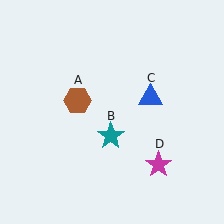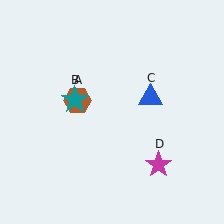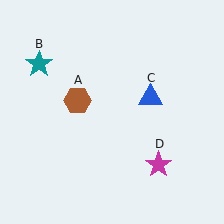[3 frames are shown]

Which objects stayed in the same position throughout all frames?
Brown hexagon (object A) and blue triangle (object C) and magenta star (object D) remained stationary.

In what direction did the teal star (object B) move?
The teal star (object B) moved up and to the left.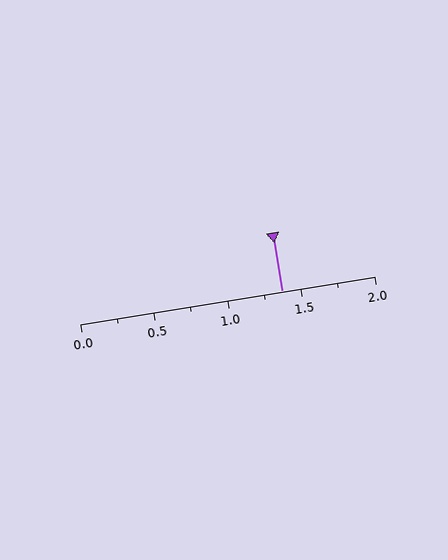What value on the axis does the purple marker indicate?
The marker indicates approximately 1.38.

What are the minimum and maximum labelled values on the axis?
The axis runs from 0.0 to 2.0.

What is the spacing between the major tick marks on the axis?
The major ticks are spaced 0.5 apart.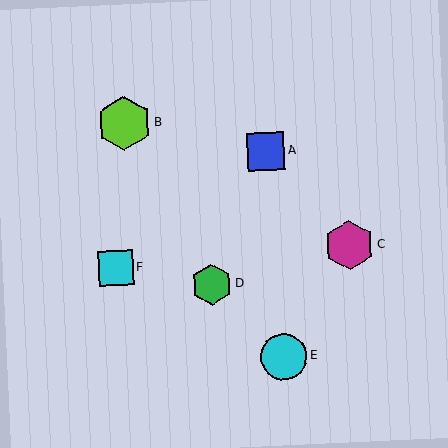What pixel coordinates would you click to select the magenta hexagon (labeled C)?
Click at (349, 245) to select the magenta hexagon C.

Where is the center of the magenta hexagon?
The center of the magenta hexagon is at (349, 245).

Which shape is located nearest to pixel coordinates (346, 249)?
The magenta hexagon (labeled C) at (349, 245) is nearest to that location.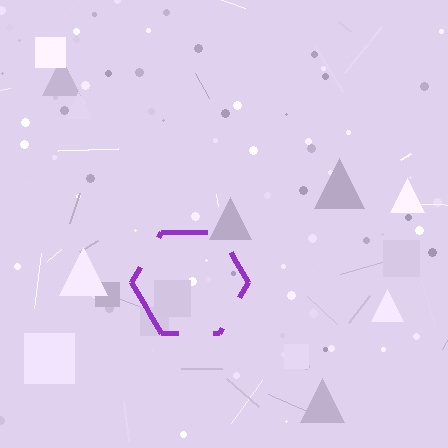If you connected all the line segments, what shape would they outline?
They would outline a hexagon.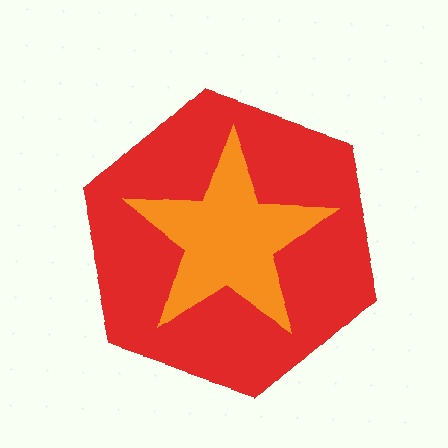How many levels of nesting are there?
2.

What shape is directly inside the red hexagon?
The orange star.